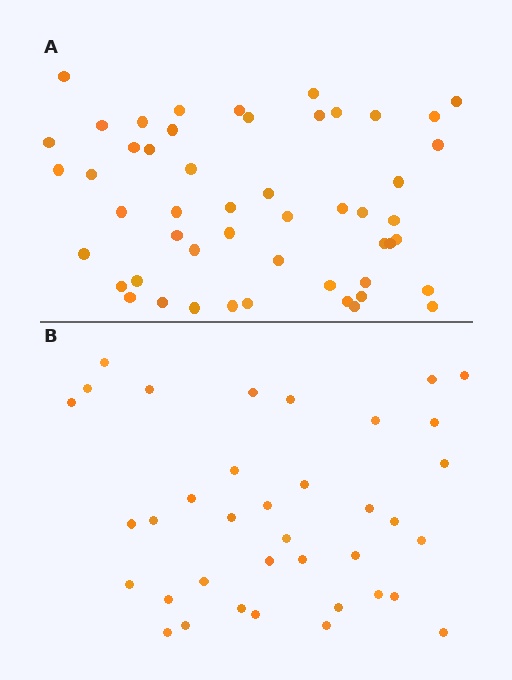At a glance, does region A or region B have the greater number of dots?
Region A (the top region) has more dots.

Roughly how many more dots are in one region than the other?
Region A has approximately 15 more dots than region B.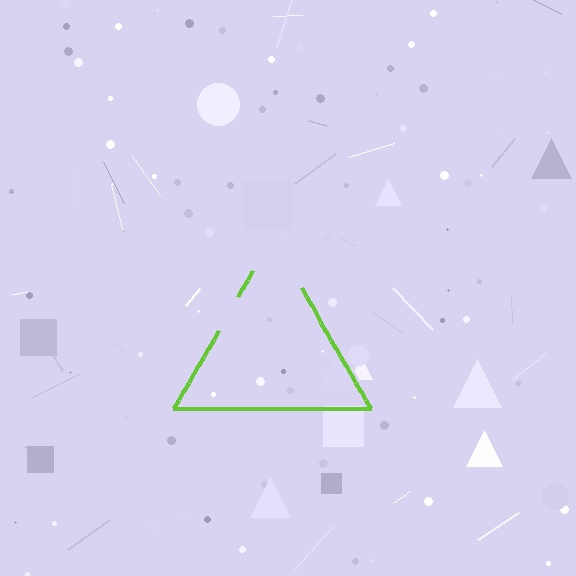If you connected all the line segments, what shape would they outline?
They would outline a triangle.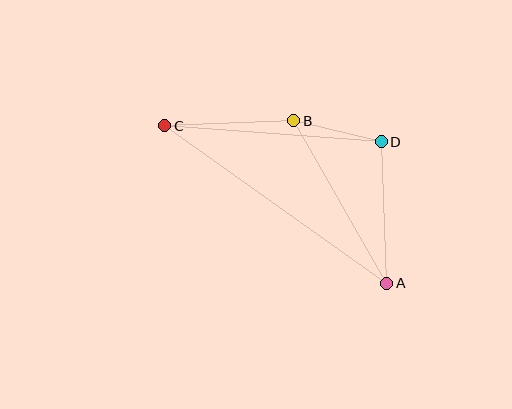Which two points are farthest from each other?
Points A and C are farthest from each other.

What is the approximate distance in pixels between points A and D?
The distance between A and D is approximately 141 pixels.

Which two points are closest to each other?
Points B and D are closest to each other.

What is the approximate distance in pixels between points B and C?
The distance between B and C is approximately 129 pixels.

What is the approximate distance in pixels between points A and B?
The distance between A and B is approximately 187 pixels.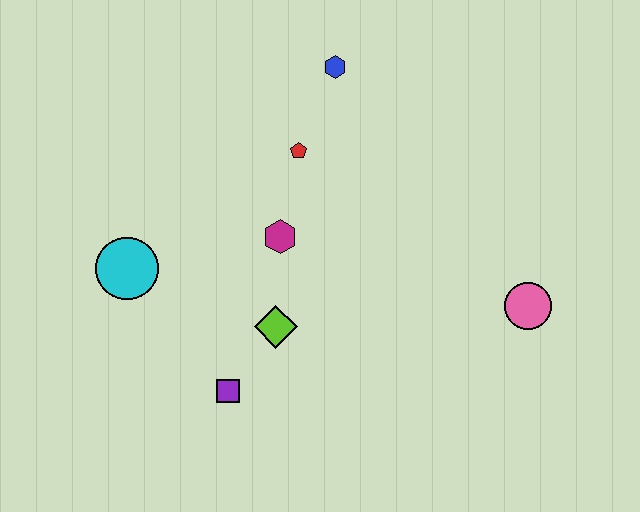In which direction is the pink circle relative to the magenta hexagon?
The pink circle is to the right of the magenta hexagon.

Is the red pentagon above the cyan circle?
Yes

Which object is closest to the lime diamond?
The purple square is closest to the lime diamond.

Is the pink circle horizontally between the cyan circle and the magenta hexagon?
No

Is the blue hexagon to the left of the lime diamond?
No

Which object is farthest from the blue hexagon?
The purple square is farthest from the blue hexagon.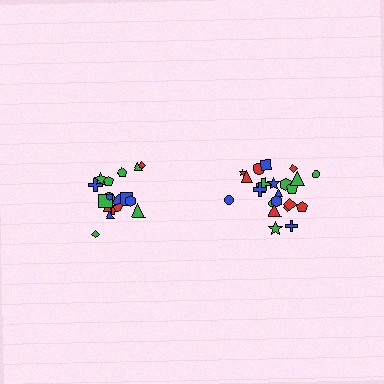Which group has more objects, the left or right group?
The right group.